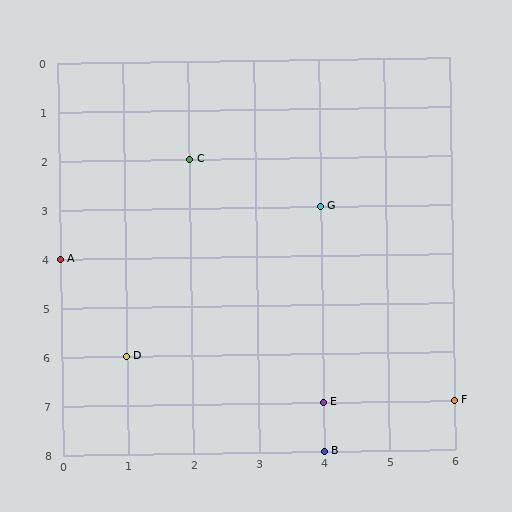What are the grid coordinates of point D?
Point D is at grid coordinates (1, 6).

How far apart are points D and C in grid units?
Points D and C are 1 column and 4 rows apart (about 4.1 grid units diagonally).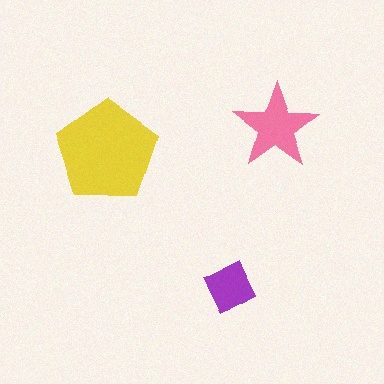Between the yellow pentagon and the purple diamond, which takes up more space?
The yellow pentagon.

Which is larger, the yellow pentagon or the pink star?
The yellow pentagon.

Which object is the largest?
The yellow pentagon.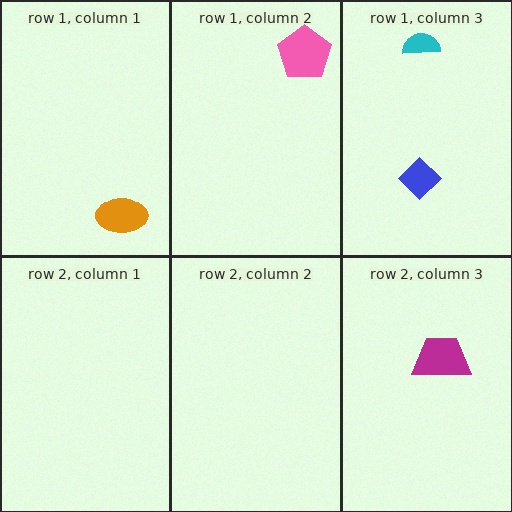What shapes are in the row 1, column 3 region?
The cyan semicircle, the blue diamond.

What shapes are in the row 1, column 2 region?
The pink pentagon.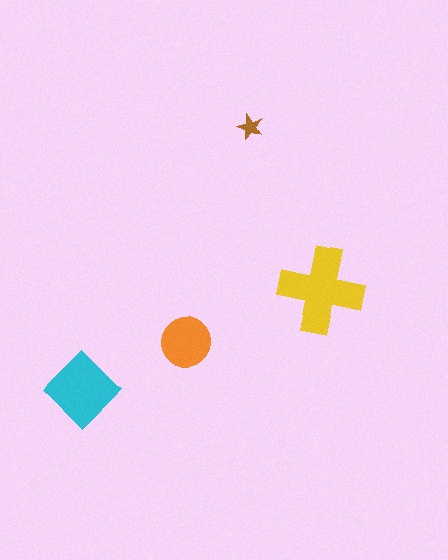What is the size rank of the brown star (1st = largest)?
4th.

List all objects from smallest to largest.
The brown star, the orange circle, the cyan diamond, the yellow cross.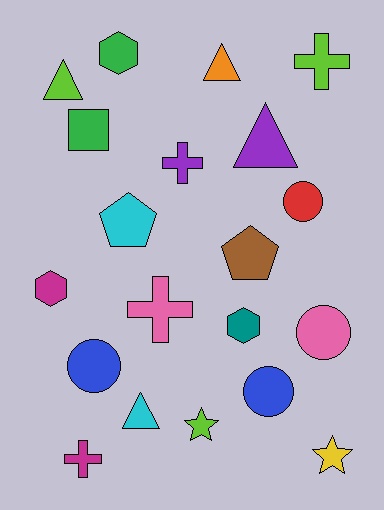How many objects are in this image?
There are 20 objects.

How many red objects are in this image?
There is 1 red object.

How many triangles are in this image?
There are 4 triangles.